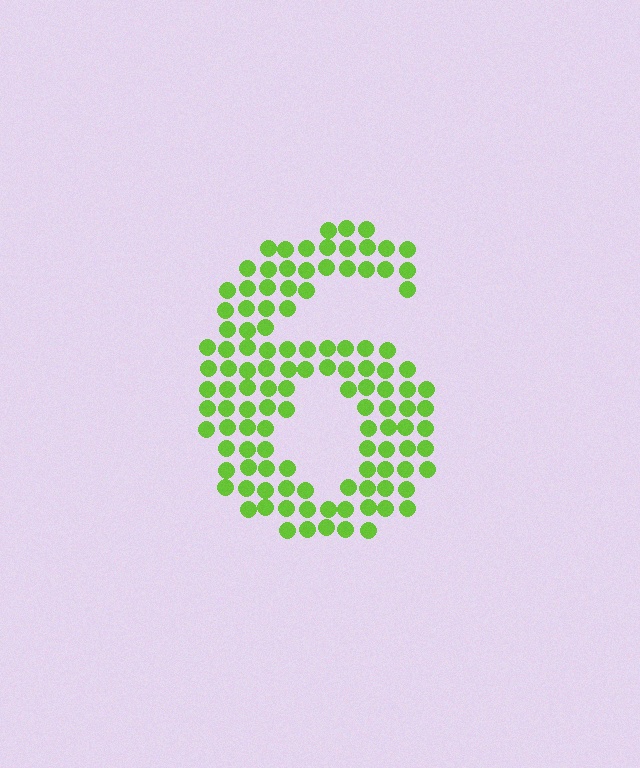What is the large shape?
The large shape is the digit 6.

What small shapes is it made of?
It is made of small circles.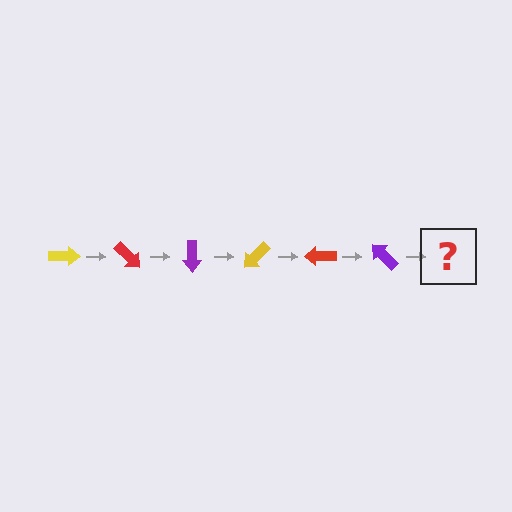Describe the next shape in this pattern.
It should be a yellow arrow, rotated 270 degrees from the start.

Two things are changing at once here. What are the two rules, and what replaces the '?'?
The two rules are that it rotates 45 degrees each step and the color cycles through yellow, red, and purple. The '?' should be a yellow arrow, rotated 270 degrees from the start.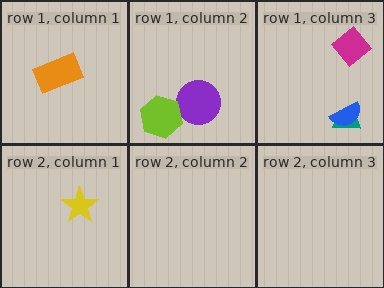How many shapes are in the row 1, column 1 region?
1.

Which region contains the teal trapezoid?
The row 1, column 3 region.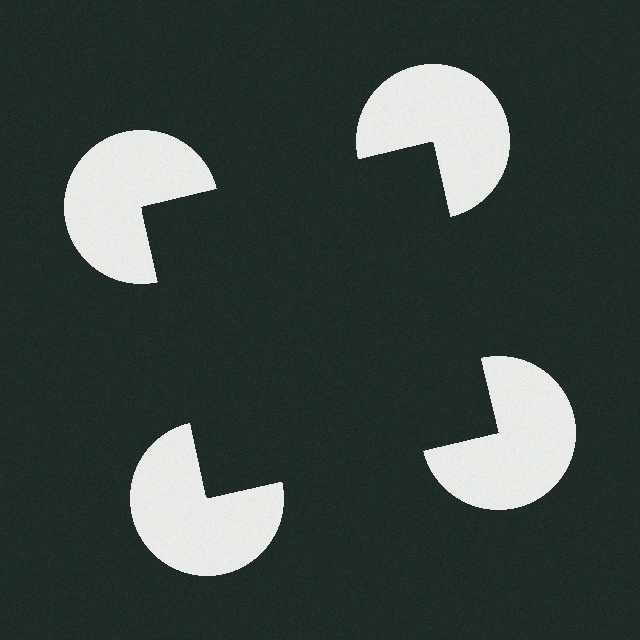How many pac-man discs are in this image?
There are 4 — one at each vertex of the illusory square.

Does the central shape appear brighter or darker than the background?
It typically appears slightly darker than the background, even though no actual brightness change is drawn.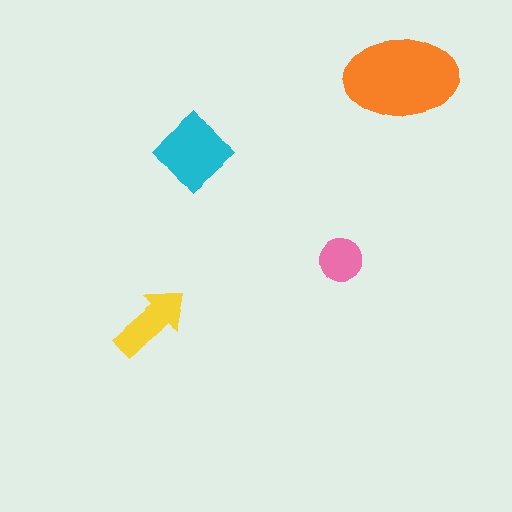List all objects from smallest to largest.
The pink circle, the yellow arrow, the cyan diamond, the orange ellipse.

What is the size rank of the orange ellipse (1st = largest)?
1st.